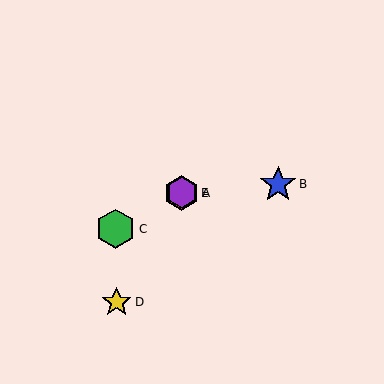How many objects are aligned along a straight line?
3 objects (A, C, E) are aligned along a straight line.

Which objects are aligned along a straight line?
Objects A, C, E are aligned along a straight line.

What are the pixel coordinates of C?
Object C is at (116, 229).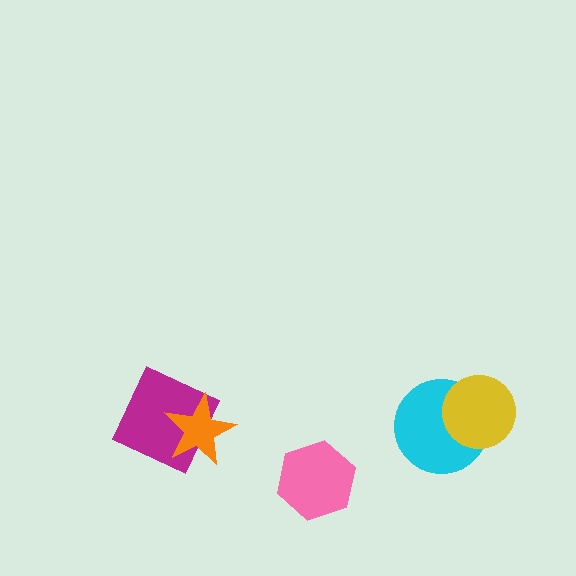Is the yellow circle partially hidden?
No, no other shape covers it.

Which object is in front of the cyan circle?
The yellow circle is in front of the cyan circle.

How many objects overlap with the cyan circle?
1 object overlaps with the cyan circle.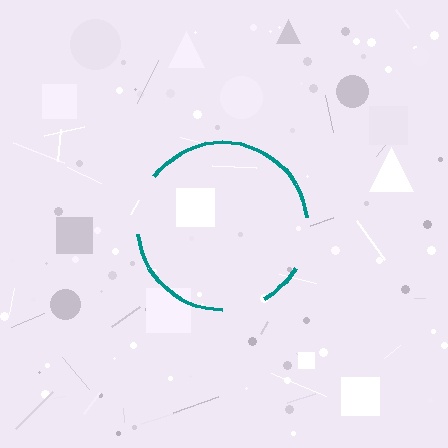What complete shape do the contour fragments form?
The contour fragments form a circle.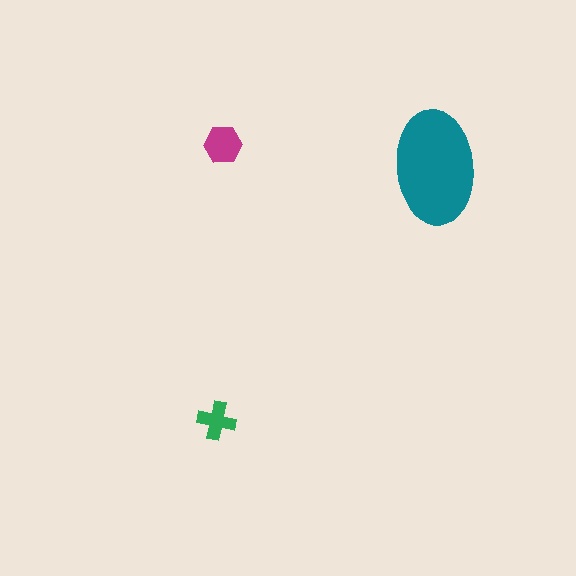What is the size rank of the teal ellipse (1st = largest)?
1st.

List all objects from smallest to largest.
The green cross, the magenta hexagon, the teal ellipse.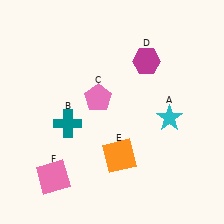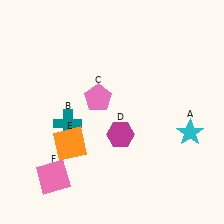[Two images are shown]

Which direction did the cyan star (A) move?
The cyan star (A) moved right.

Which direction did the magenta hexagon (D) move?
The magenta hexagon (D) moved down.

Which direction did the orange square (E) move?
The orange square (E) moved left.